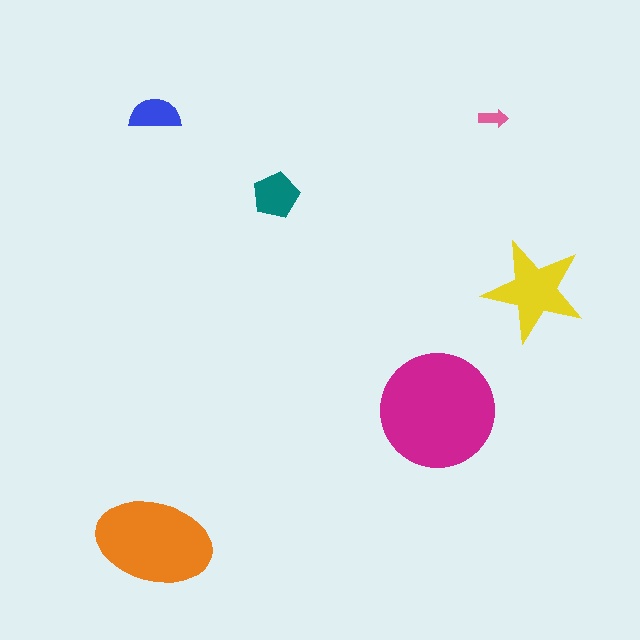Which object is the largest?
The magenta circle.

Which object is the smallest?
The pink arrow.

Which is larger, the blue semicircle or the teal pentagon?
The teal pentagon.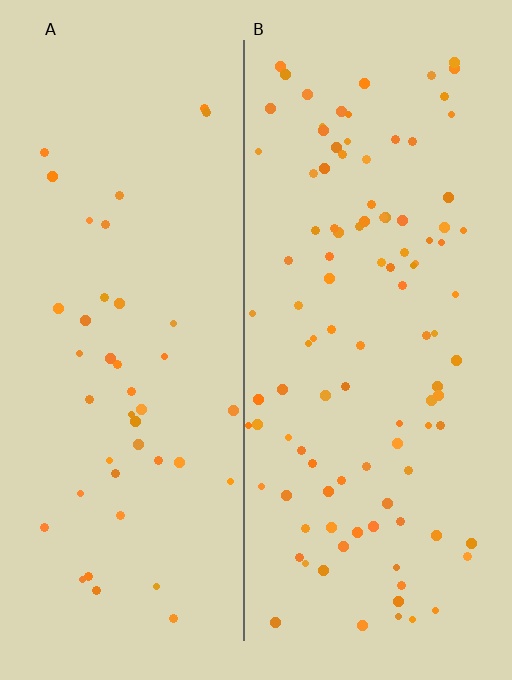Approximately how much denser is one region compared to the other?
Approximately 2.4× — region B over region A.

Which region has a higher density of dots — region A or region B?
B (the right).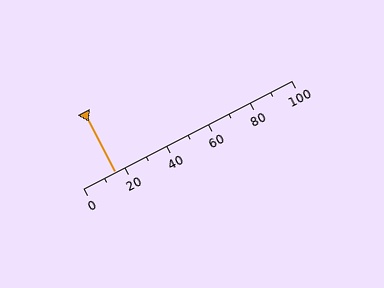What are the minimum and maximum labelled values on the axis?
The axis runs from 0 to 100.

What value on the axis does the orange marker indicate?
The marker indicates approximately 15.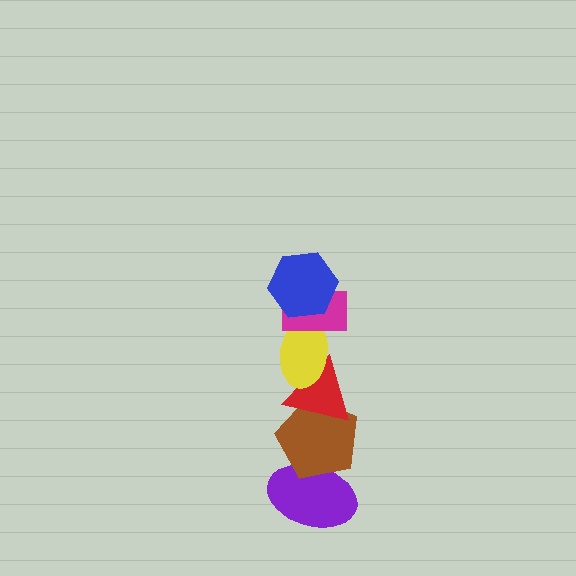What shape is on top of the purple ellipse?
The brown pentagon is on top of the purple ellipse.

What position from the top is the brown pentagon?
The brown pentagon is 5th from the top.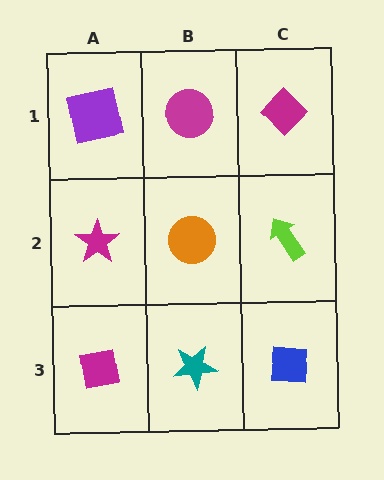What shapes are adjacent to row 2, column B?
A magenta circle (row 1, column B), a teal star (row 3, column B), a magenta star (row 2, column A), a lime arrow (row 2, column C).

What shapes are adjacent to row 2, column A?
A purple square (row 1, column A), a magenta square (row 3, column A), an orange circle (row 2, column B).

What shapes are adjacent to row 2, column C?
A magenta diamond (row 1, column C), a blue square (row 3, column C), an orange circle (row 2, column B).